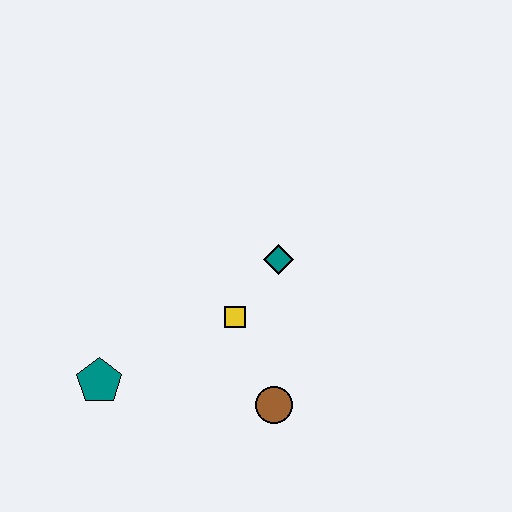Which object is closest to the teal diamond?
The yellow square is closest to the teal diamond.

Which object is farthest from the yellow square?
The teal pentagon is farthest from the yellow square.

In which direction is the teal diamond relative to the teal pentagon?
The teal diamond is to the right of the teal pentagon.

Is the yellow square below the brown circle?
No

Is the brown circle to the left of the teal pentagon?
No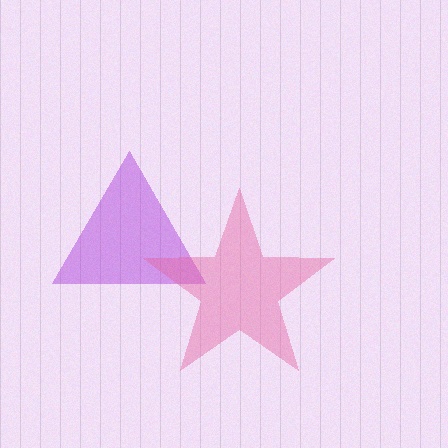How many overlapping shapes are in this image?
There are 2 overlapping shapes in the image.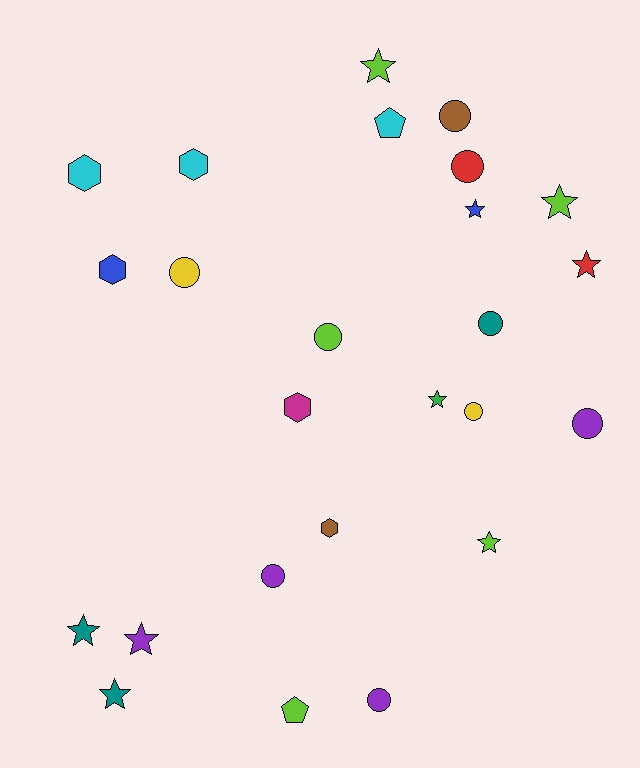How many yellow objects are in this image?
There are 2 yellow objects.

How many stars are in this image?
There are 9 stars.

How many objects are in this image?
There are 25 objects.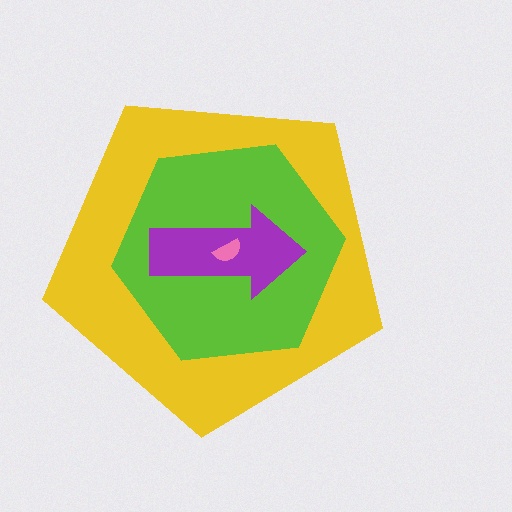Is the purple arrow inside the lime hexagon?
Yes.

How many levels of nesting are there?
4.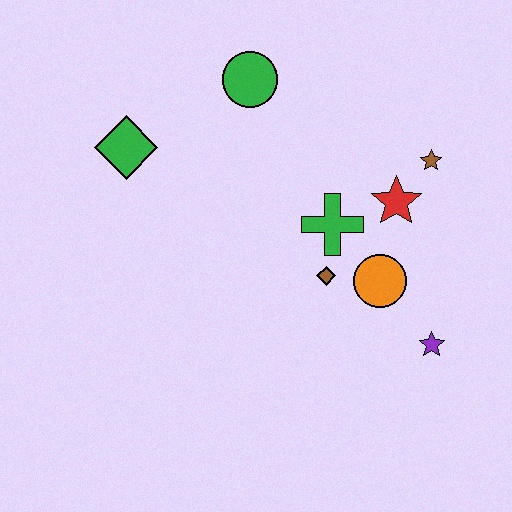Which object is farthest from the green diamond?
The purple star is farthest from the green diamond.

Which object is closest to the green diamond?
The green circle is closest to the green diamond.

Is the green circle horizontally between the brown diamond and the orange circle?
No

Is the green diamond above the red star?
Yes